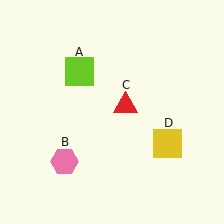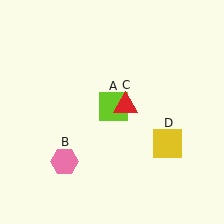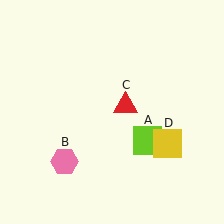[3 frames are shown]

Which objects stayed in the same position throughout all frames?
Pink hexagon (object B) and red triangle (object C) and yellow square (object D) remained stationary.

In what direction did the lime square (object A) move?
The lime square (object A) moved down and to the right.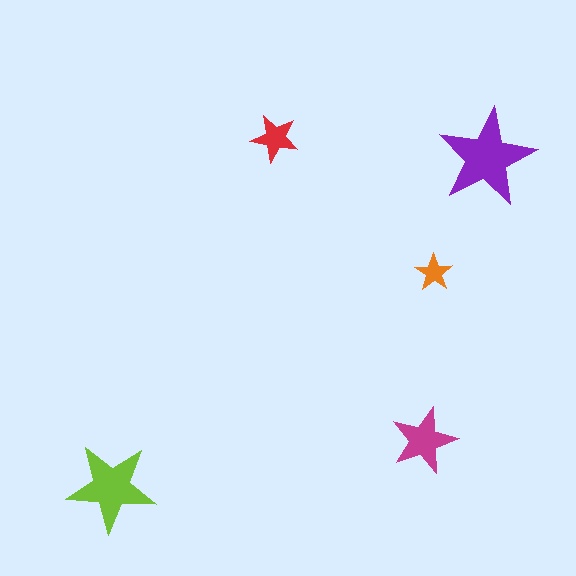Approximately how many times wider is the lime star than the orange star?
About 2.5 times wider.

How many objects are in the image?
There are 5 objects in the image.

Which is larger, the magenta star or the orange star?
The magenta one.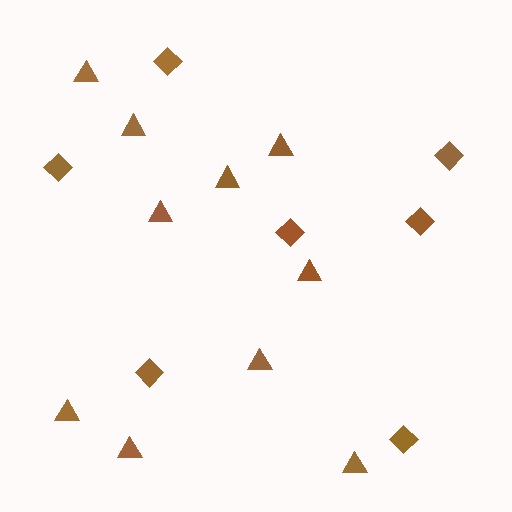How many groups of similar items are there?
There are 2 groups: one group of triangles (10) and one group of diamonds (7).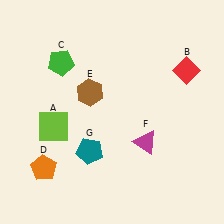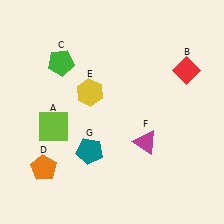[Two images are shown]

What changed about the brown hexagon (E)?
In Image 1, E is brown. In Image 2, it changed to yellow.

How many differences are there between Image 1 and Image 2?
There is 1 difference between the two images.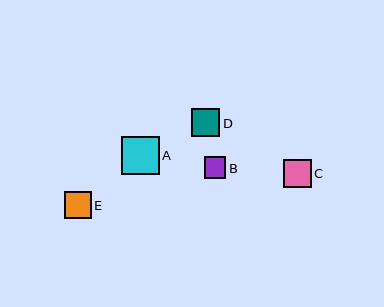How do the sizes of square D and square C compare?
Square D and square C are approximately the same size.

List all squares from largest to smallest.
From largest to smallest: A, D, C, E, B.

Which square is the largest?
Square A is the largest with a size of approximately 37 pixels.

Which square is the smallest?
Square B is the smallest with a size of approximately 22 pixels.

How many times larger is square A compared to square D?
Square A is approximately 1.3 times the size of square D.